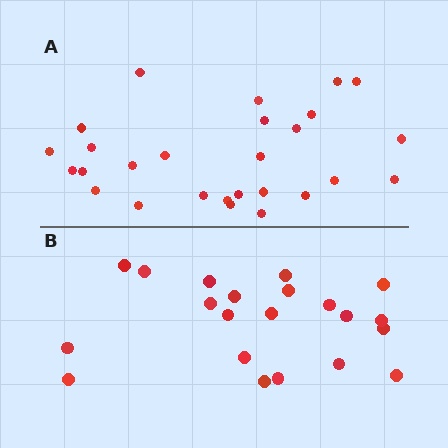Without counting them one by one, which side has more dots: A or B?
Region A (the top region) has more dots.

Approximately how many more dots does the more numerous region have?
Region A has about 6 more dots than region B.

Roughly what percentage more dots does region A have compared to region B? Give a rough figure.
About 30% more.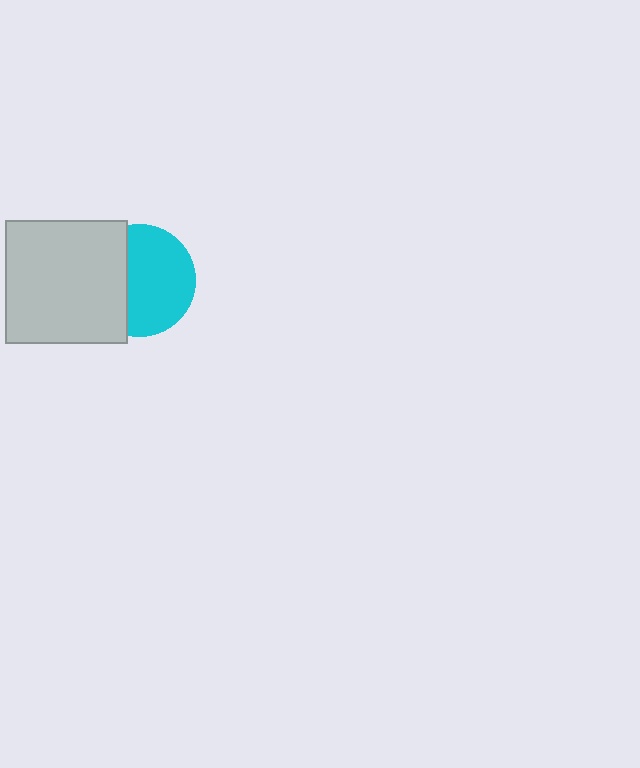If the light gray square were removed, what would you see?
You would see the complete cyan circle.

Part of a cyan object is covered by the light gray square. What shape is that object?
It is a circle.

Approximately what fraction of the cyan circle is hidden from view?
Roughly 37% of the cyan circle is hidden behind the light gray square.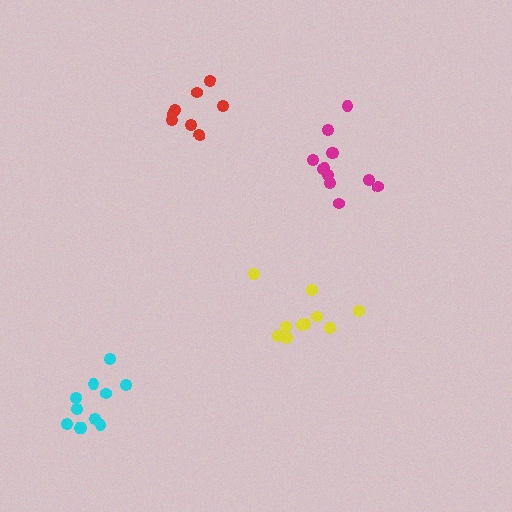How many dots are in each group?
Group 1: 11 dots, Group 2: 12 dots, Group 3: 8 dots, Group 4: 10 dots (41 total).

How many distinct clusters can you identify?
There are 4 distinct clusters.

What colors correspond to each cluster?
The clusters are colored: cyan, magenta, red, yellow.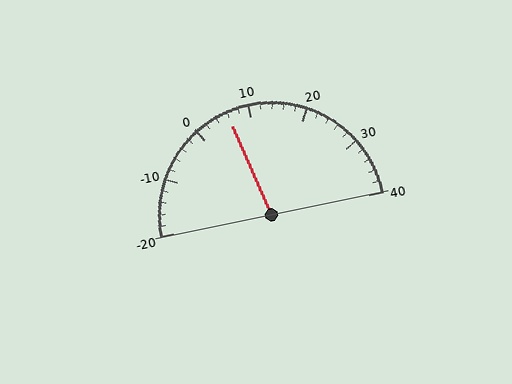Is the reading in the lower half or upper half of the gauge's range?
The reading is in the lower half of the range (-20 to 40).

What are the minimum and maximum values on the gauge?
The gauge ranges from -20 to 40.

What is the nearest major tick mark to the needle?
The nearest major tick mark is 10.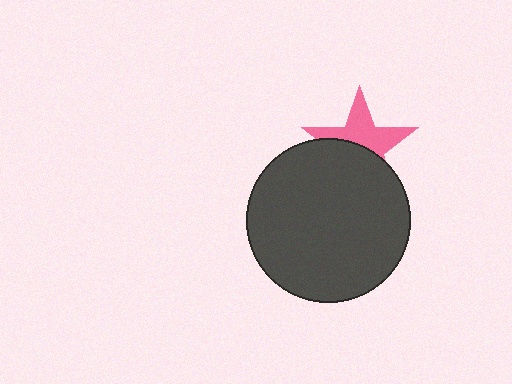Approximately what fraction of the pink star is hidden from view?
Roughly 49% of the pink star is hidden behind the dark gray circle.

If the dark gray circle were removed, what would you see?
You would see the complete pink star.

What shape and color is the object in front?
The object in front is a dark gray circle.